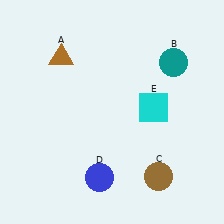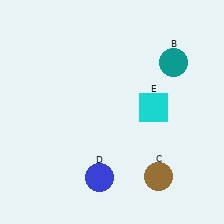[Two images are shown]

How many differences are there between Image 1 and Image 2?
There is 1 difference between the two images.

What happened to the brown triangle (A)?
The brown triangle (A) was removed in Image 2. It was in the top-left area of Image 1.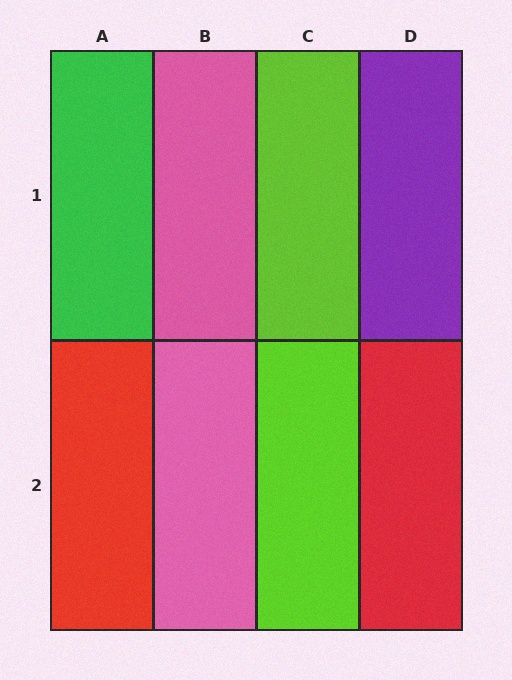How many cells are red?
2 cells are red.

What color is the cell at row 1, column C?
Lime.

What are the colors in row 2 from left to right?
Red, pink, lime, red.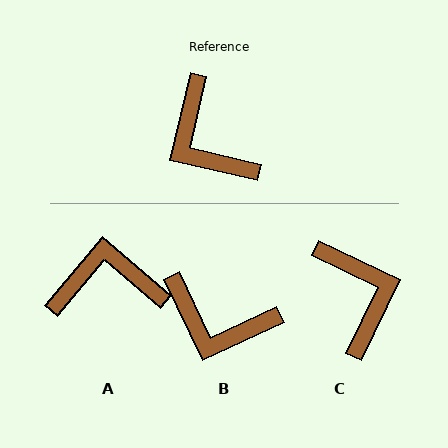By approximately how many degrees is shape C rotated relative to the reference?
Approximately 167 degrees counter-clockwise.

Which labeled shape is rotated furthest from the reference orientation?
C, about 167 degrees away.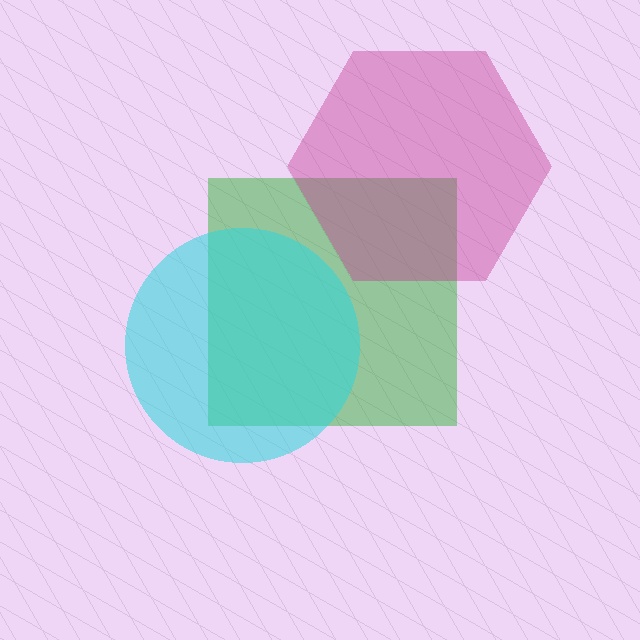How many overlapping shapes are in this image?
There are 3 overlapping shapes in the image.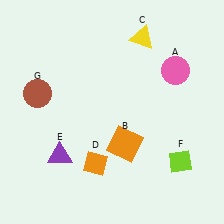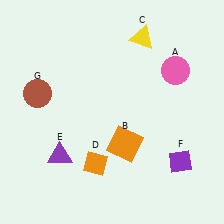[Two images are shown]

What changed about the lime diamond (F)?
In Image 1, F is lime. In Image 2, it changed to purple.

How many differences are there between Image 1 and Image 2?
There is 1 difference between the two images.